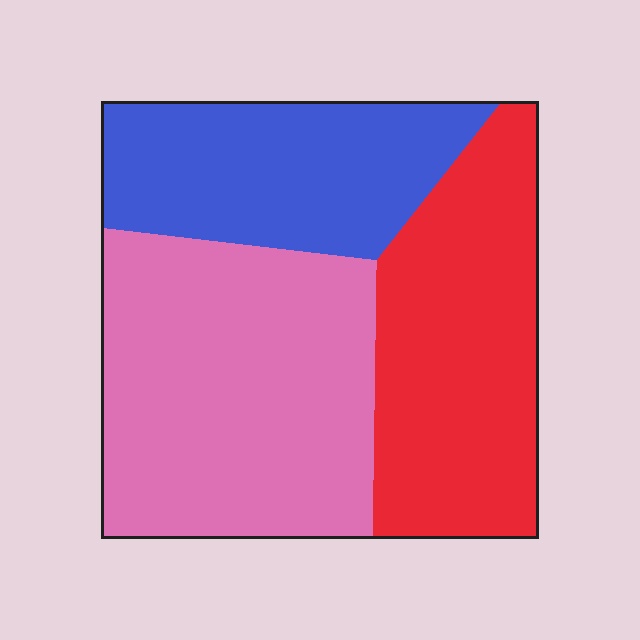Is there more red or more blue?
Red.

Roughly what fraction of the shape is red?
Red takes up between a sixth and a third of the shape.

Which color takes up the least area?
Blue, at roughly 25%.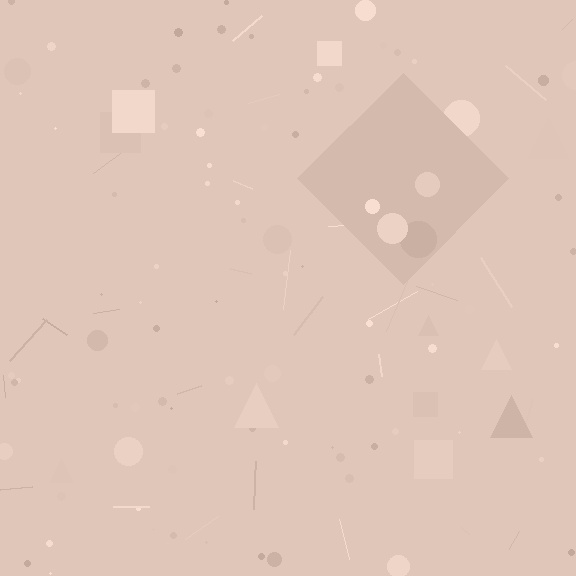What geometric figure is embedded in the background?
A diamond is embedded in the background.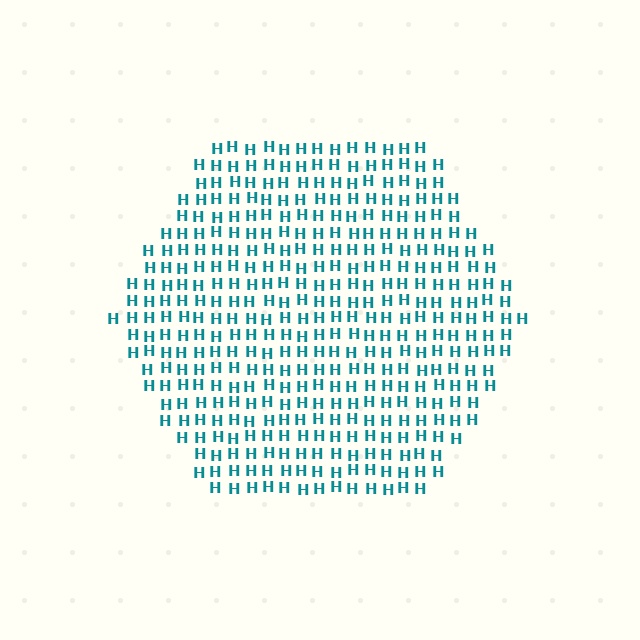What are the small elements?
The small elements are letter H's.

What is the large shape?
The large shape is a hexagon.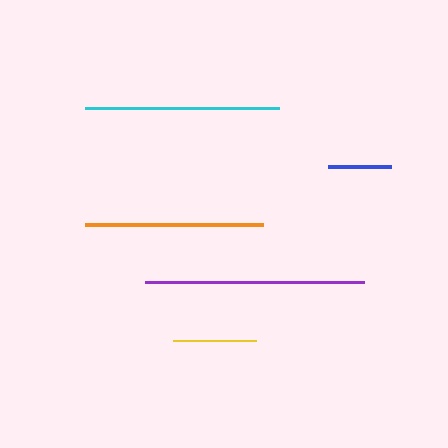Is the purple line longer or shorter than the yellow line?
The purple line is longer than the yellow line.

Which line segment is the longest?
The purple line is the longest at approximately 218 pixels.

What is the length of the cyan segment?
The cyan segment is approximately 194 pixels long.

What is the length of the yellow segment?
The yellow segment is approximately 82 pixels long.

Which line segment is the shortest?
The blue line is the shortest at approximately 62 pixels.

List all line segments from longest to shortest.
From longest to shortest: purple, cyan, orange, yellow, blue.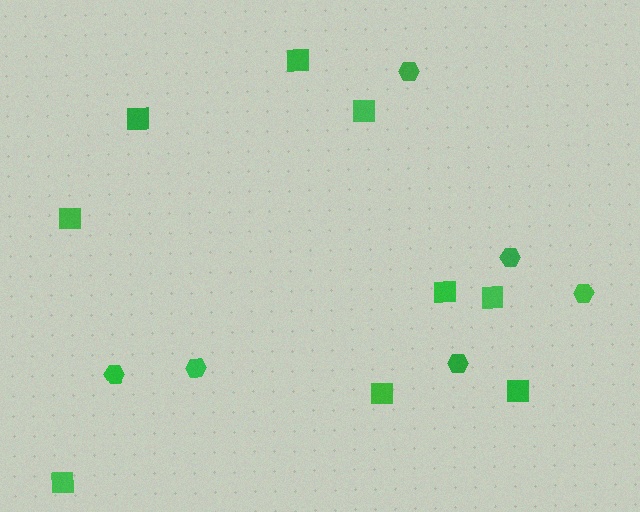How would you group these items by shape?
There are 2 groups: one group of hexagons (6) and one group of squares (9).